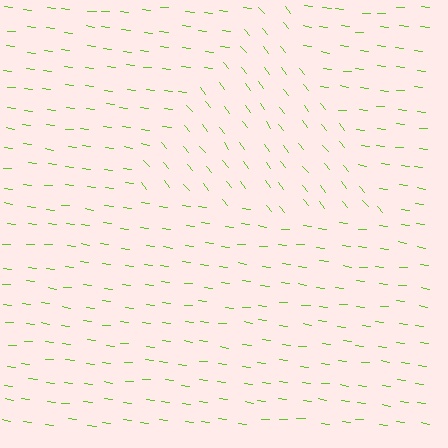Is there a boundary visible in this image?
Yes, there is a texture boundary formed by a change in line orientation.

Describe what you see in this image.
The image is filled with small lime line segments. A triangle region in the image has lines oriented differently from the surrounding lines, creating a visible texture boundary.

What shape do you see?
I see a triangle.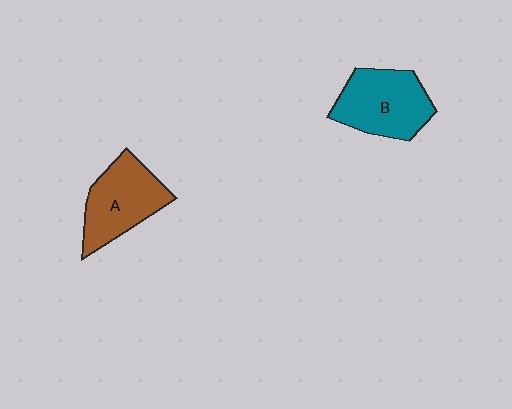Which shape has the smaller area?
Shape A (brown).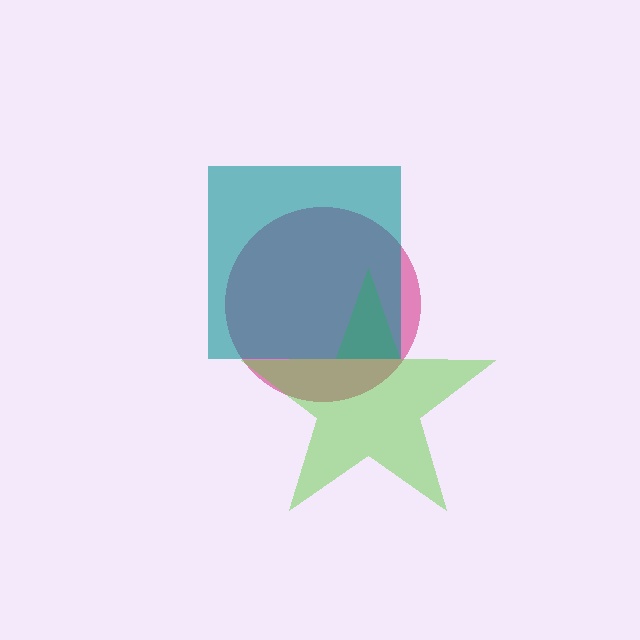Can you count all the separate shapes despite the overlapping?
Yes, there are 3 separate shapes.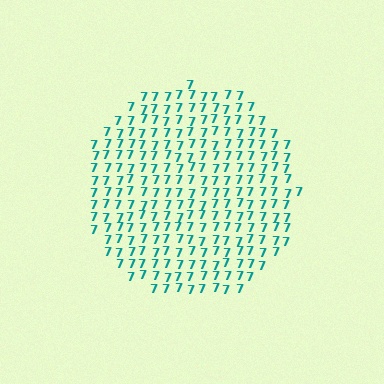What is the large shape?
The large shape is a circle.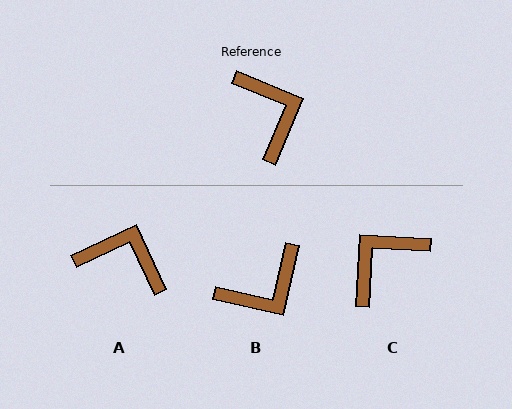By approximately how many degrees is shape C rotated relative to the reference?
Approximately 110 degrees counter-clockwise.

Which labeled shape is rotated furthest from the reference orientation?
C, about 110 degrees away.